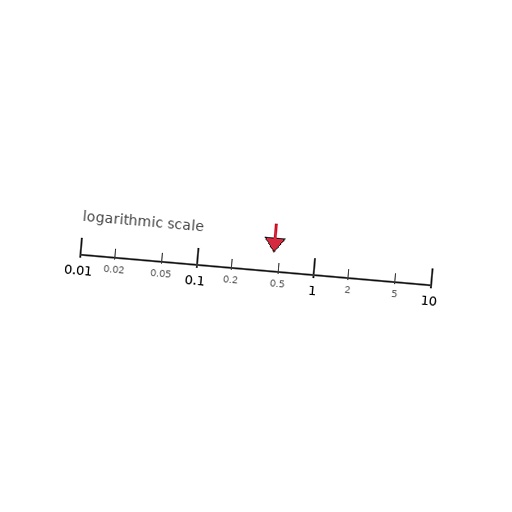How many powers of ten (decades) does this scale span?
The scale spans 3 decades, from 0.01 to 10.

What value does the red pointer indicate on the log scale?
The pointer indicates approximately 0.45.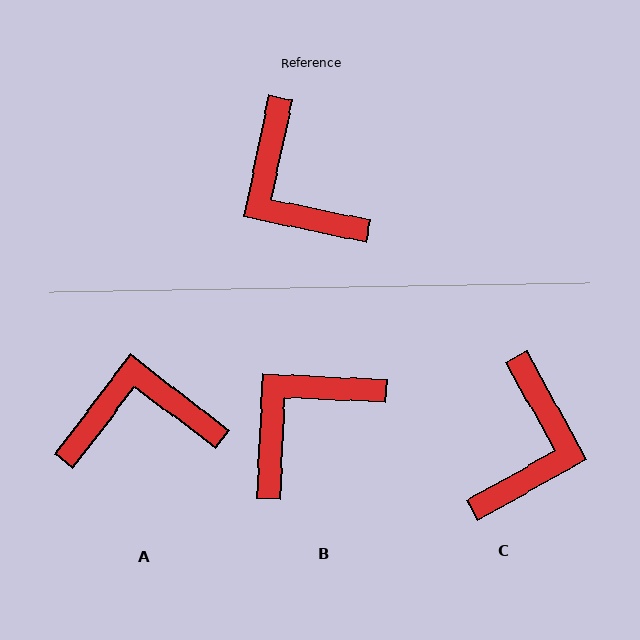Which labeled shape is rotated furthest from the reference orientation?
C, about 131 degrees away.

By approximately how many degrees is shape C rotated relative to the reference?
Approximately 131 degrees counter-clockwise.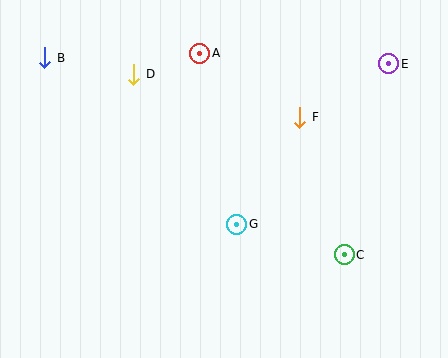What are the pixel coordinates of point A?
Point A is at (200, 53).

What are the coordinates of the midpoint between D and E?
The midpoint between D and E is at (261, 69).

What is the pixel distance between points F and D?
The distance between F and D is 172 pixels.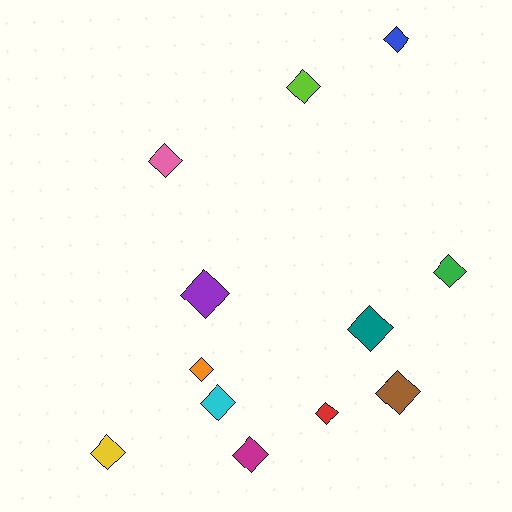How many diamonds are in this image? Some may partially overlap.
There are 12 diamonds.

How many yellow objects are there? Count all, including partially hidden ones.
There is 1 yellow object.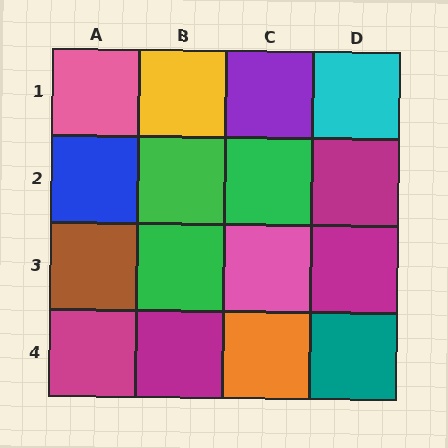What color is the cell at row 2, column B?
Green.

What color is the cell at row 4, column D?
Teal.